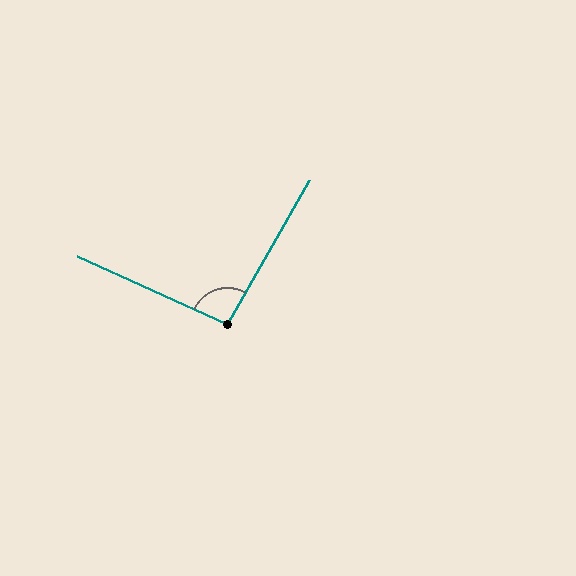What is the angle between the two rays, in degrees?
Approximately 95 degrees.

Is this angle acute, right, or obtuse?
It is obtuse.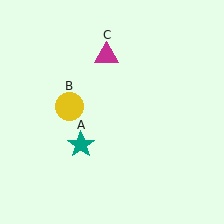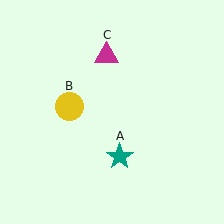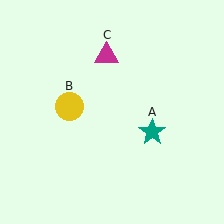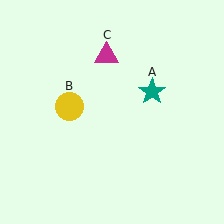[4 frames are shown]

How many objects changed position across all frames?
1 object changed position: teal star (object A).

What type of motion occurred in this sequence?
The teal star (object A) rotated counterclockwise around the center of the scene.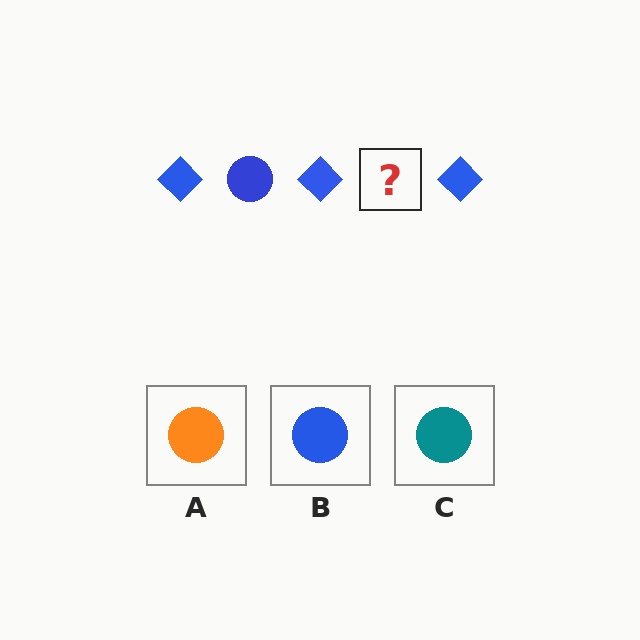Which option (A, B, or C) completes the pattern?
B.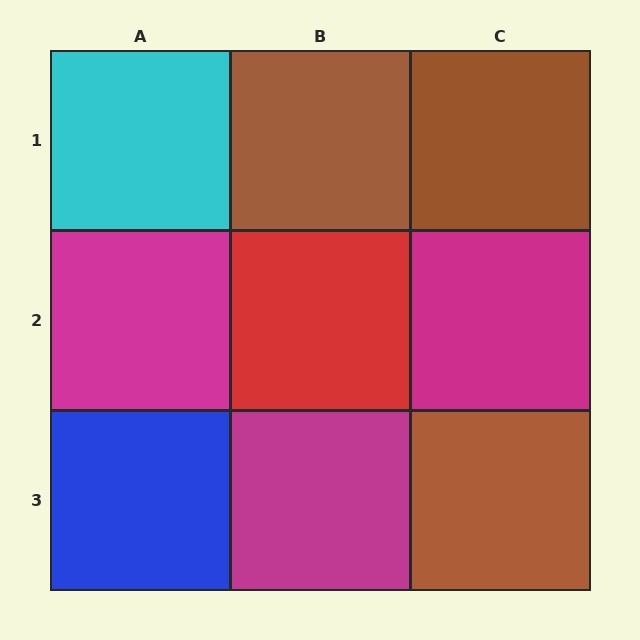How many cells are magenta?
3 cells are magenta.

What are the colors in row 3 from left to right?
Blue, magenta, brown.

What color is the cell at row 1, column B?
Brown.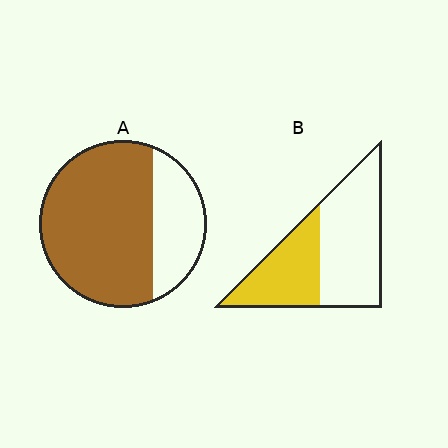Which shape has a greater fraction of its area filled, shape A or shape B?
Shape A.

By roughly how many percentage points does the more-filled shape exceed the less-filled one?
By roughly 30 percentage points (A over B).